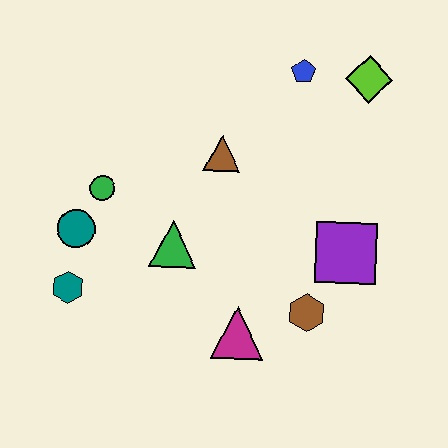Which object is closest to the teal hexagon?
The teal circle is closest to the teal hexagon.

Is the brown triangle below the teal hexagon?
No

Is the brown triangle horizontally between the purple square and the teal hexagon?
Yes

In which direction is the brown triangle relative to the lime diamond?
The brown triangle is to the left of the lime diamond.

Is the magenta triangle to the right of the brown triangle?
Yes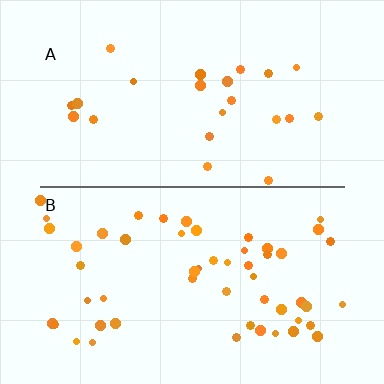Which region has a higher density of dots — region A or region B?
B (the bottom).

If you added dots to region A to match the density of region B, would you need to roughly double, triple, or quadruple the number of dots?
Approximately double.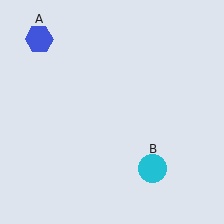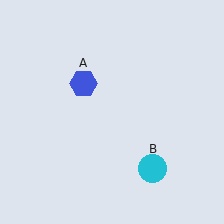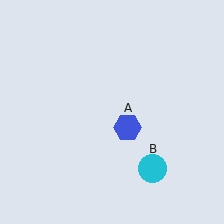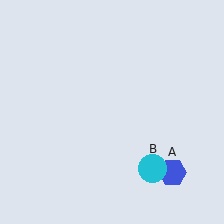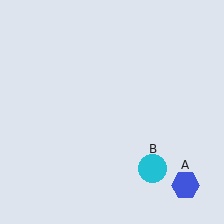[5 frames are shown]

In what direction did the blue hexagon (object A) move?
The blue hexagon (object A) moved down and to the right.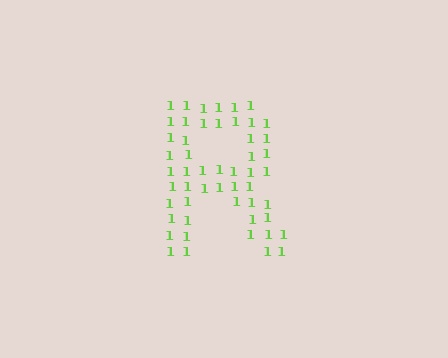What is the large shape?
The large shape is the letter R.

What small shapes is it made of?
It is made of small digit 1's.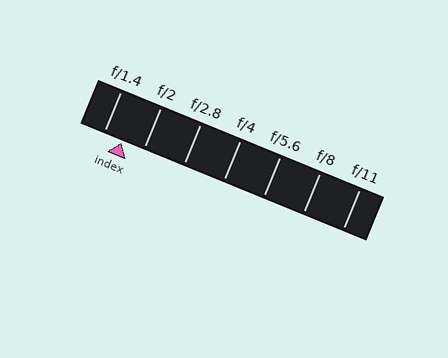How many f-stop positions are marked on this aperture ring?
There are 7 f-stop positions marked.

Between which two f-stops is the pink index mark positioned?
The index mark is between f/1.4 and f/2.